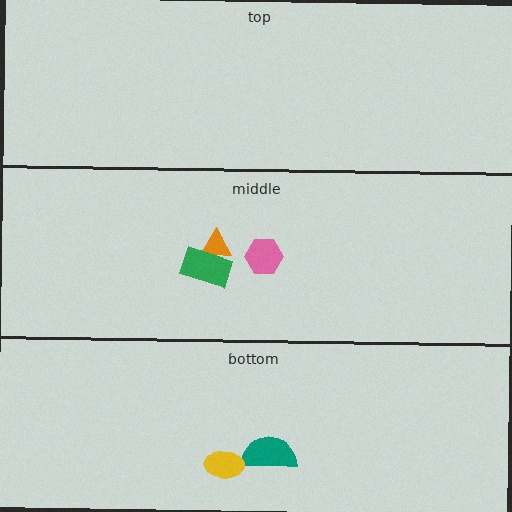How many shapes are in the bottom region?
2.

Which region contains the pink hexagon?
The middle region.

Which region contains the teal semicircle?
The bottom region.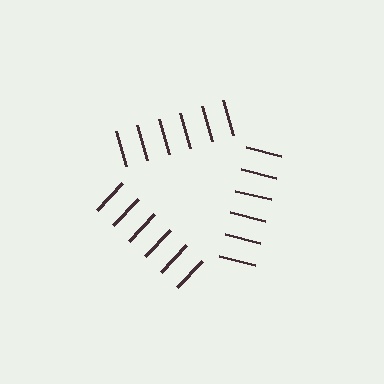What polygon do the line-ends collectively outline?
An illusory triangle — the line segments terminate on its edges but no continuous stroke is drawn.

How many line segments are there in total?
18 — 6 along each of the 3 edges.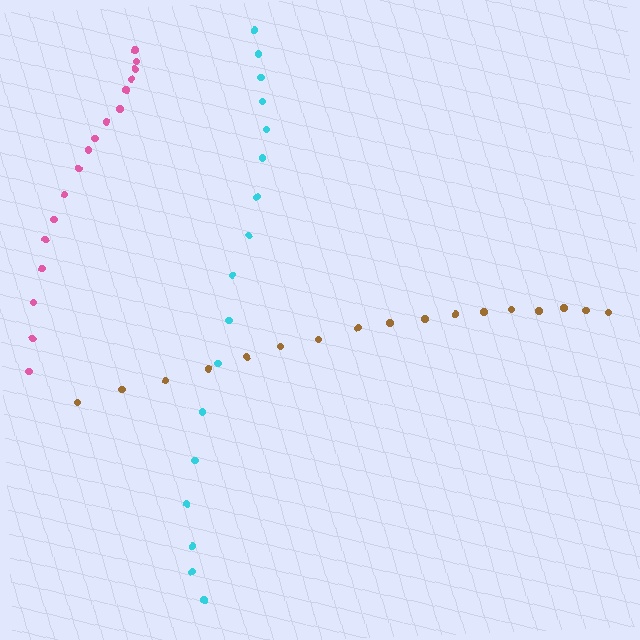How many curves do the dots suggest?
There are 3 distinct paths.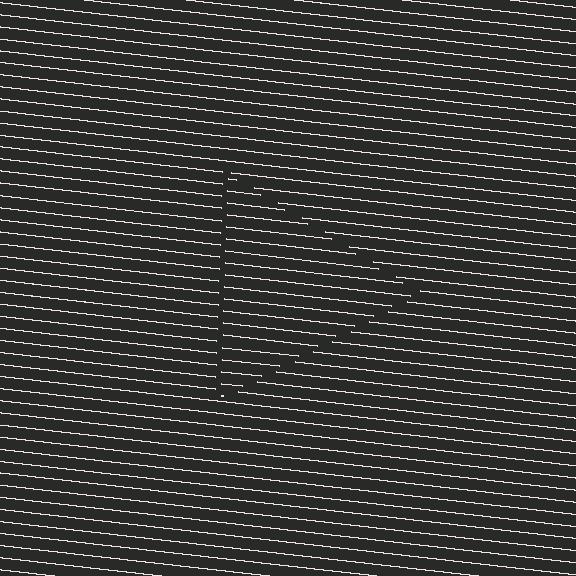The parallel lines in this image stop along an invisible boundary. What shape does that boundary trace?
An illusory triangle. The interior of the shape contains the same grating, shifted by half a period — the contour is defined by the phase discontinuity where line-ends from the inner and outer gratings abut.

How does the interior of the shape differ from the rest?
The interior of the shape contains the same grating, shifted by half a period — the contour is defined by the phase discontinuity where line-ends from the inner and outer gratings abut.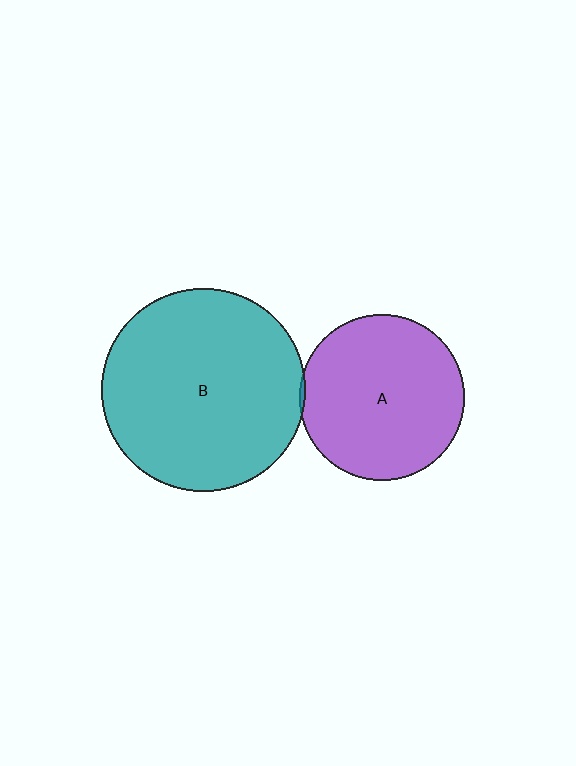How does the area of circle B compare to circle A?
Approximately 1.5 times.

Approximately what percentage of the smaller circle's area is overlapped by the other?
Approximately 5%.